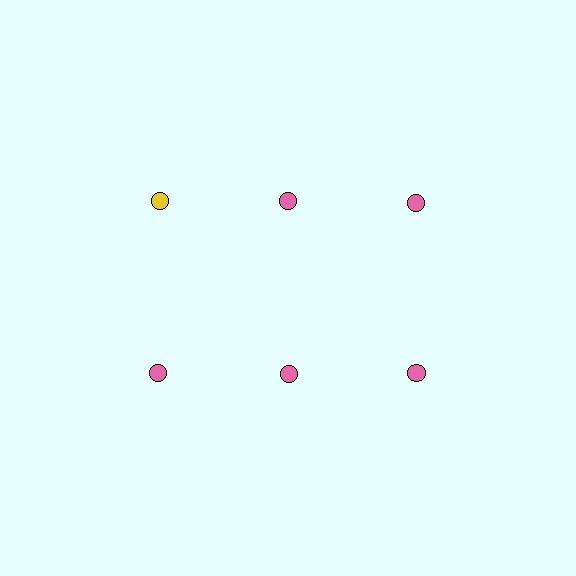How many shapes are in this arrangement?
There are 6 shapes arranged in a grid pattern.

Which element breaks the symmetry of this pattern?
The yellow circle in the top row, leftmost column breaks the symmetry. All other shapes are pink circles.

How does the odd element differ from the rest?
It has a different color: yellow instead of pink.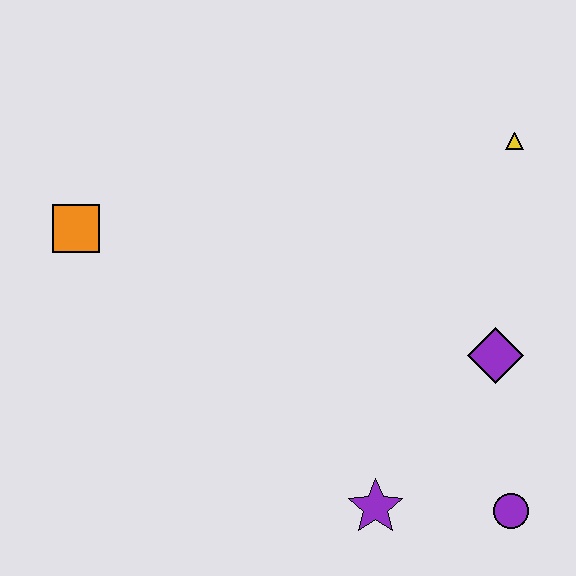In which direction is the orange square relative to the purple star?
The orange square is to the left of the purple star.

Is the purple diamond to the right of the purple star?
Yes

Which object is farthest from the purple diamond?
The orange square is farthest from the purple diamond.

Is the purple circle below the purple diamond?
Yes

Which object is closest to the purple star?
The purple circle is closest to the purple star.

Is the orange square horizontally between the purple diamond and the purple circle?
No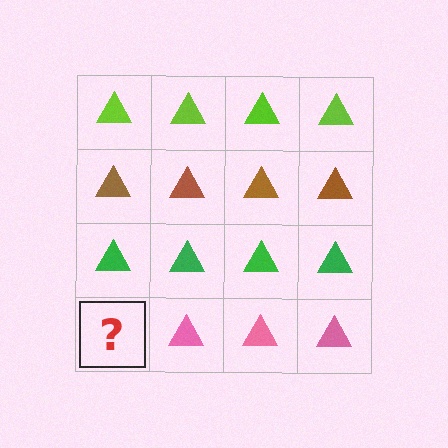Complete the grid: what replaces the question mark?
The question mark should be replaced with a pink triangle.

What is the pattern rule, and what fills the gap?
The rule is that each row has a consistent color. The gap should be filled with a pink triangle.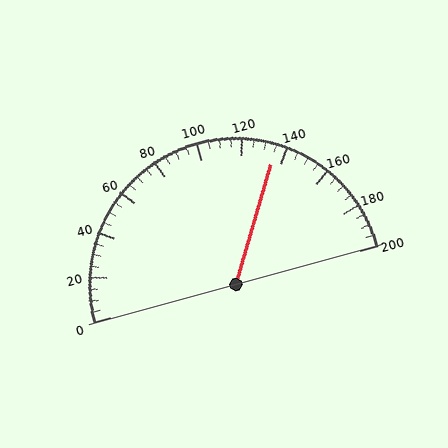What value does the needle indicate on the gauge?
The needle indicates approximately 135.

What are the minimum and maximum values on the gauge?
The gauge ranges from 0 to 200.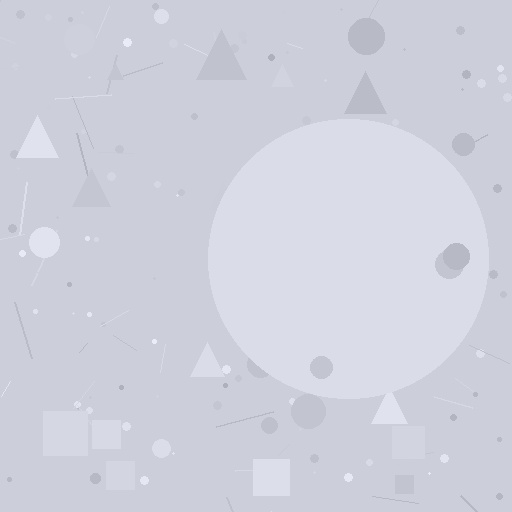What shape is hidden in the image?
A circle is hidden in the image.